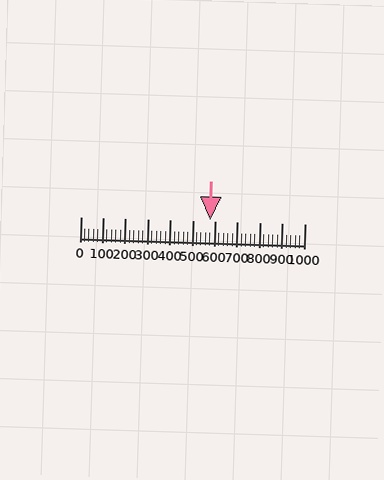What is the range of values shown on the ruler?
The ruler shows values from 0 to 1000.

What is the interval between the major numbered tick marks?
The major tick marks are spaced 100 units apart.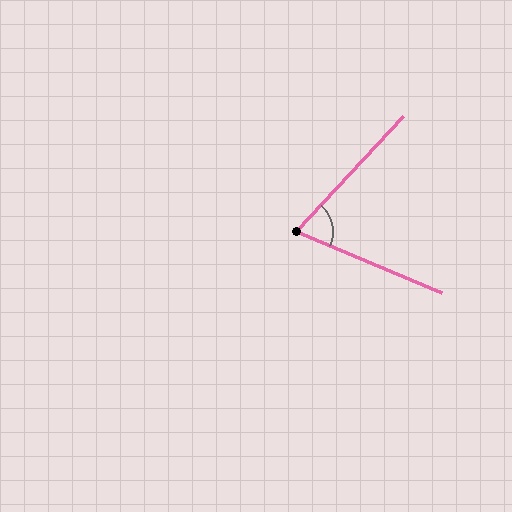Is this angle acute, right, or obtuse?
It is acute.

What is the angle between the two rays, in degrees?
Approximately 70 degrees.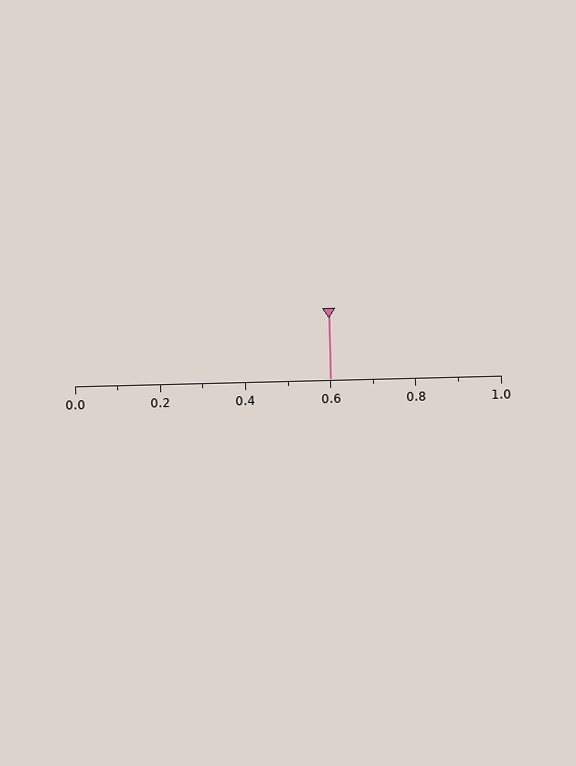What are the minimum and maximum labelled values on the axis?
The axis runs from 0.0 to 1.0.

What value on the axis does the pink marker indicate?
The marker indicates approximately 0.6.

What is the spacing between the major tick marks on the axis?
The major ticks are spaced 0.2 apart.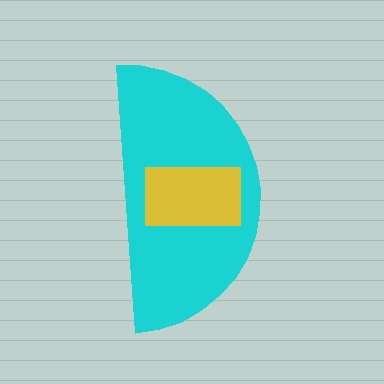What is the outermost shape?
The cyan semicircle.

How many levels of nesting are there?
2.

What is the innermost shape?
The yellow rectangle.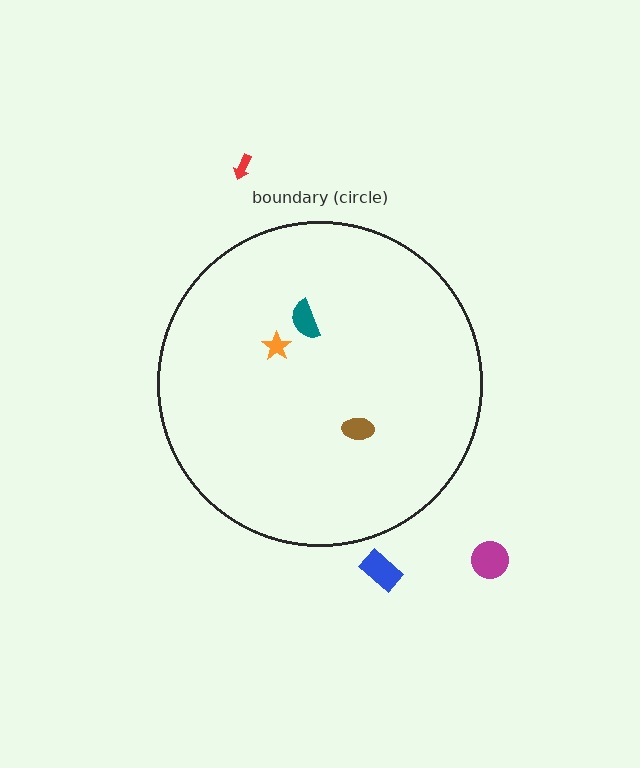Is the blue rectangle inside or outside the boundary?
Outside.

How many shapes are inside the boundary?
3 inside, 3 outside.